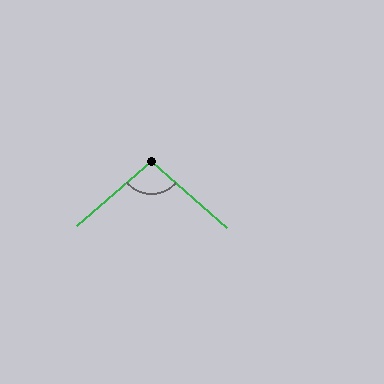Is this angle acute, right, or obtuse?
It is obtuse.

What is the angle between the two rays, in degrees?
Approximately 98 degrees.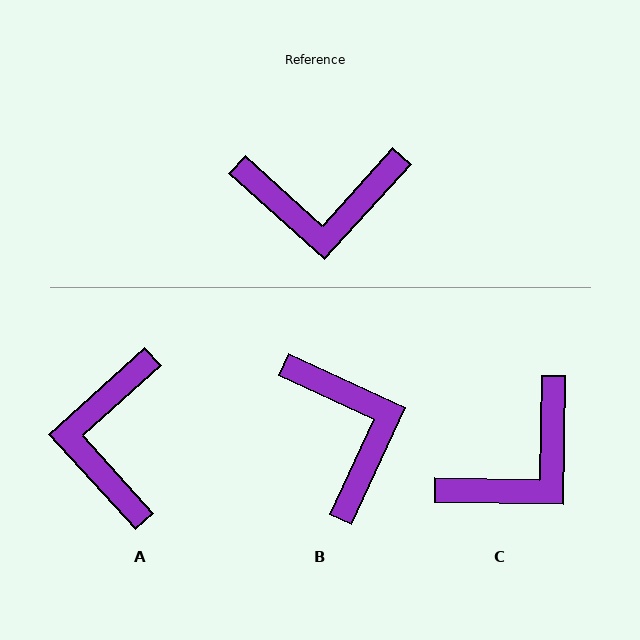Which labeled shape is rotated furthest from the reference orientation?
B, about 107 degrees away.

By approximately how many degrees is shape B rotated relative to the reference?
Approximately 107 degrees counter-clockwise.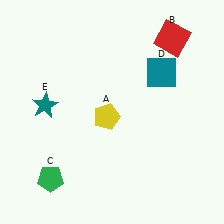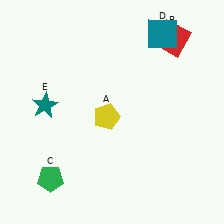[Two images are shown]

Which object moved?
The teal square (D) moved up.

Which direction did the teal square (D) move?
The teal square (D) moved up.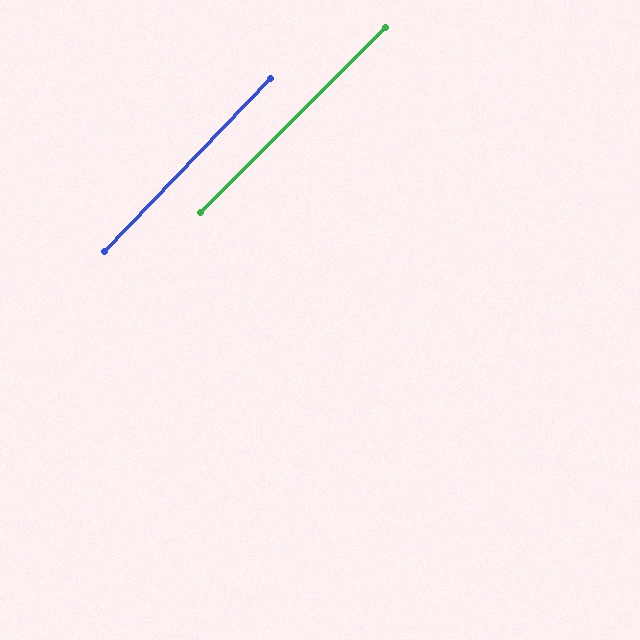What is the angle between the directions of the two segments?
Approximately 1 degree.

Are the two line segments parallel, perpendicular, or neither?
Parallel — their directions differ by only 1.2°.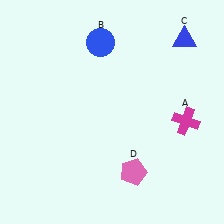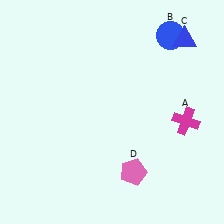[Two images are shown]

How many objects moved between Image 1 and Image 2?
1 object moved between the two images.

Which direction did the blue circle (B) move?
The blue circle (B) moved right.